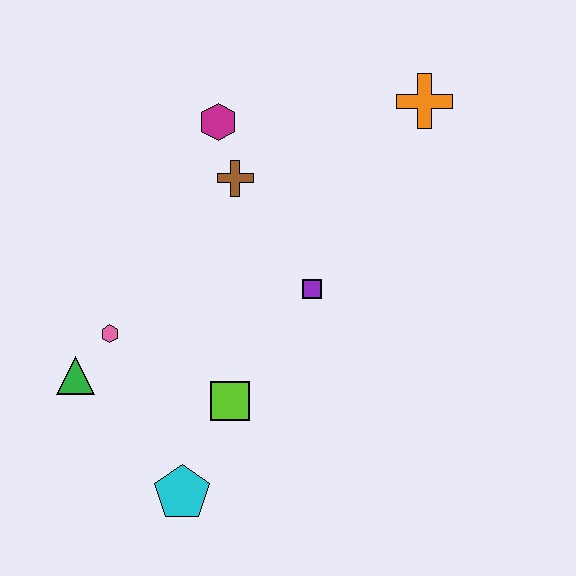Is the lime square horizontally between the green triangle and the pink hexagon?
No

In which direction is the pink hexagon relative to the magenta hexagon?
The pink hexagon is below the magenta hexagon.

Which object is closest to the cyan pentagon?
The lime square is closest to the cyan pentagon.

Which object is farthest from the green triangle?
The orange cross is farthest from the green triangle.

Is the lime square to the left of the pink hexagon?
No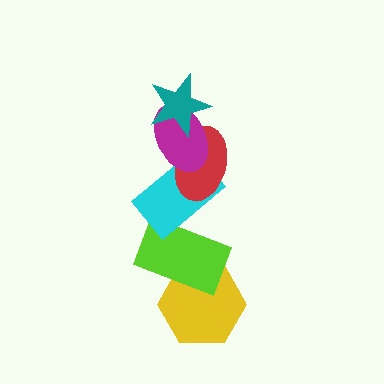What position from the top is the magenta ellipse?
The magenta ellipse is 2nd from the top.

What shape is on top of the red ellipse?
The magenta ellipse is on top of the red ellipse.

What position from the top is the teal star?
The teal star is 1st from the top.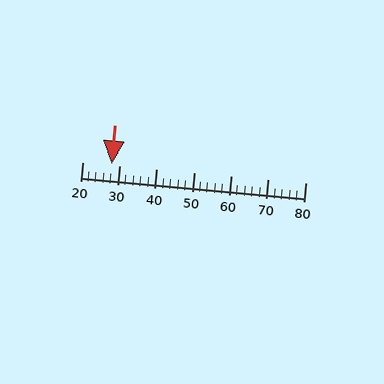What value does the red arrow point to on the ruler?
The red arrow points to approximately 28.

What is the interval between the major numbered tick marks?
The major tick marks are spaced 10 units apart.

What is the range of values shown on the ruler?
The ruler shows values from 20 to 80.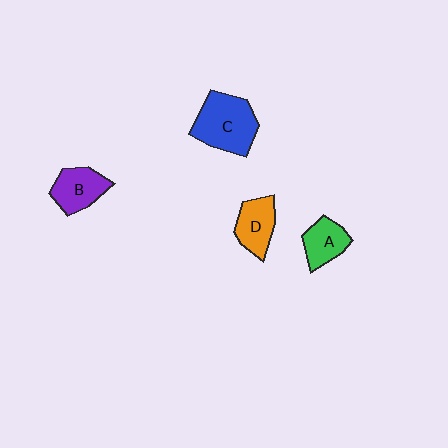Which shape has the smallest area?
Shape A (green).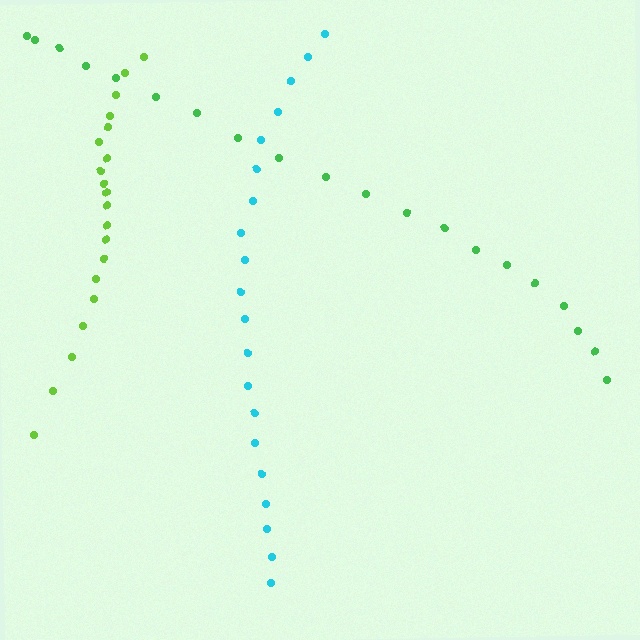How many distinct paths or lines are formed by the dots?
There are 3 distinct paths.